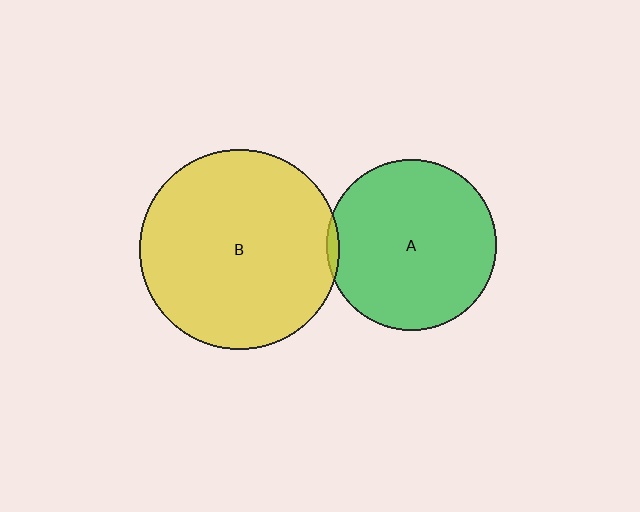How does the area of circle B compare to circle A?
Approximately 1.4 times.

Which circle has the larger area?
Circle B (yellow).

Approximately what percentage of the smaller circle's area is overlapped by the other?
Approximately 5%.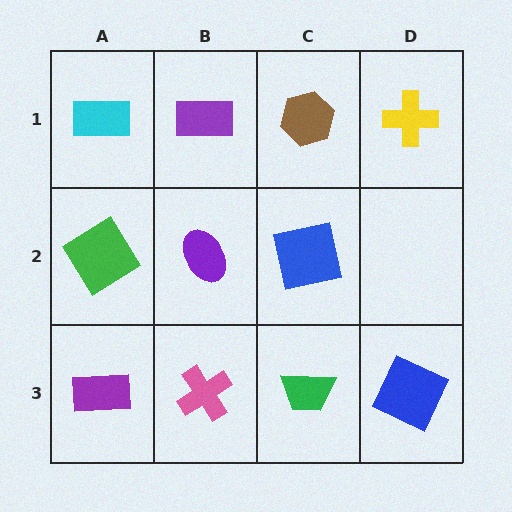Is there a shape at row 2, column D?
No, that cell is empty.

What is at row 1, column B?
A purple rectangle.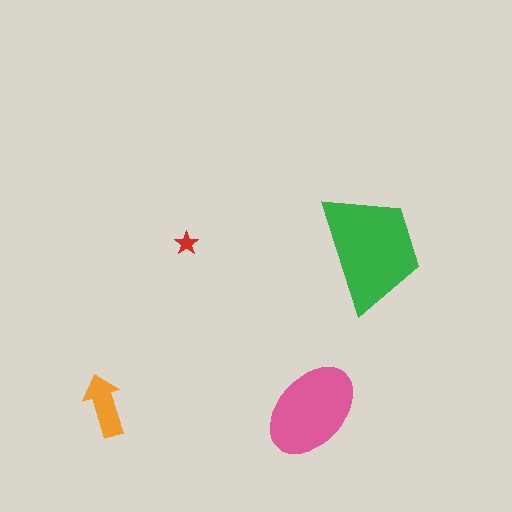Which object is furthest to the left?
The orange arrow is leftmost.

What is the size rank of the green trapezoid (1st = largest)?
1st.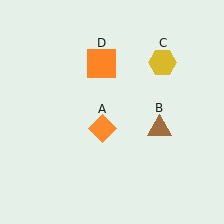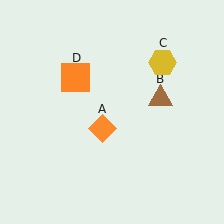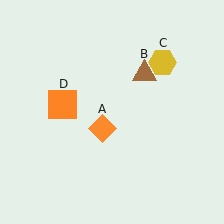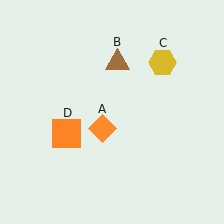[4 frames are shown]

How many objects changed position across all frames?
2 objects changed position: brown triangle (object B), orange square (object D).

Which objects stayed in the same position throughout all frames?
Orange diamond (object A) and yellow hexagon (object C) remained stationary.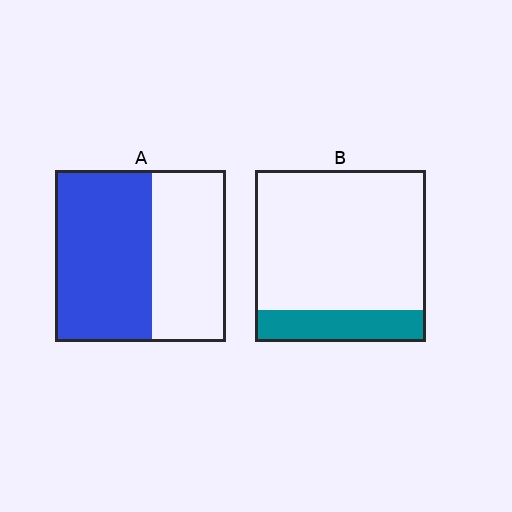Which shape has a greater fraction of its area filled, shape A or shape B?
Shape A.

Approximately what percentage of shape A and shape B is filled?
A is approximately 55% and B is approximately 20%.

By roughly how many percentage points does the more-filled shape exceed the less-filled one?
By roughly 40 percentage points (A over B).